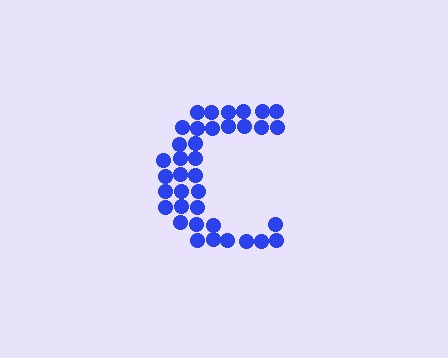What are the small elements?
The small elements are circles.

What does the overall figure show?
The overall figure shows the letter C.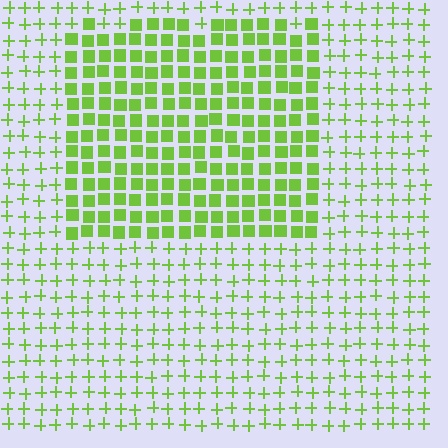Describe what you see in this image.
The image is filled with small lime elements arranged in a uniform grid. A rectangle-shaped region contains squares, while the surrounding area contains plus signs. The boundary is defined purely by the change in element shape.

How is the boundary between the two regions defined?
The boundary is defined by a change in element shape: squares inside vs. plus signs outside. All elements share the same color and spacing.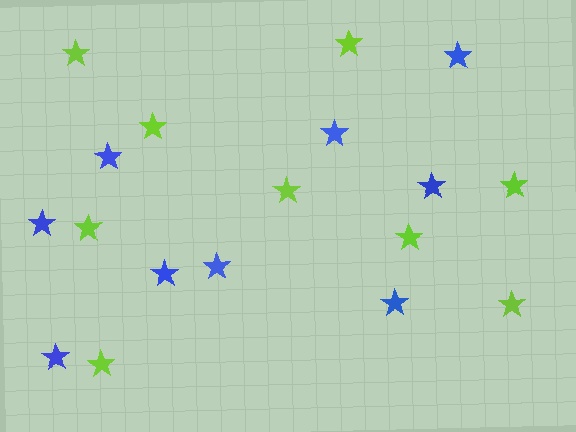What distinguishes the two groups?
There are 2 groups: one group of lime stars (9) and one group of blue stars (9).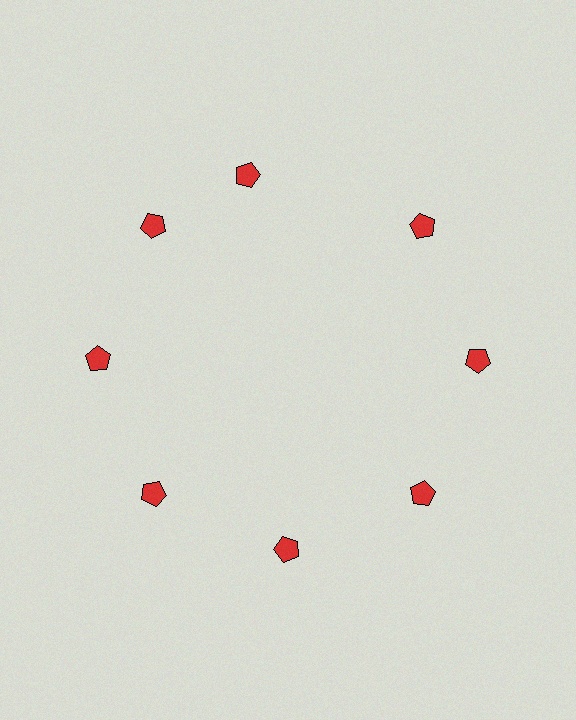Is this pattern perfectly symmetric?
No. The 8 red pentagons are arranged in a ring, but one element near the 12 o'clock position is rotated out of alignment along the ring, breaking the 8-fold rotational symmetry.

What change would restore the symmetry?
The symmetry would be restored by rotating it back into even spacing with its neighbors so that all 8 pentagons sit at equal angles and equal distance from the center.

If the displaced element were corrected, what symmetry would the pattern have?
It would have 8-fold rotational symmetry — the pattern would map onto itself every 45 degrees.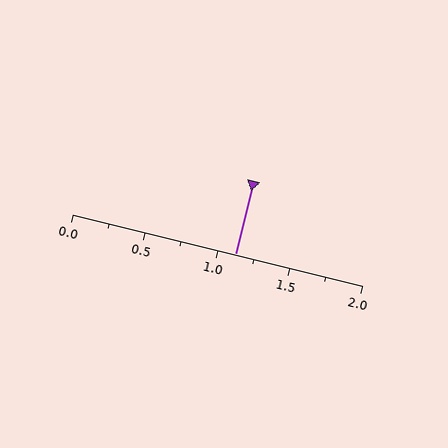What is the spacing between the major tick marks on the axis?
The major ticks are spaced 0.5 apart.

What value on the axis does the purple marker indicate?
The marker indicates approximately 1.12.